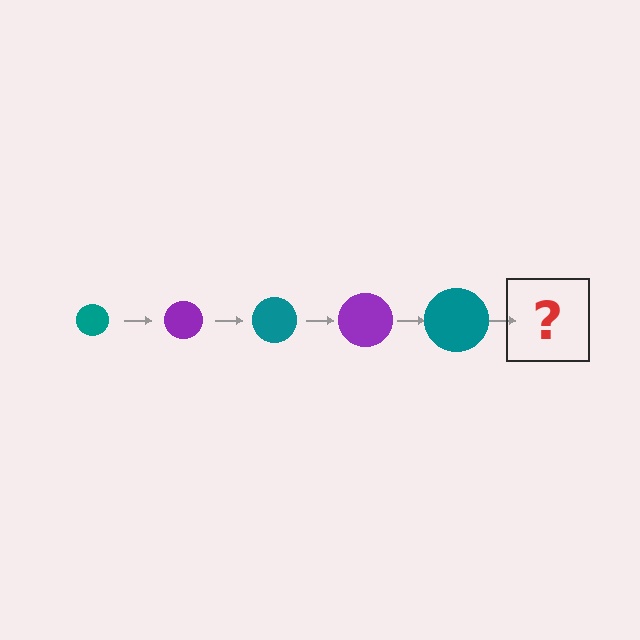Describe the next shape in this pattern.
It should be a purple circle, larger than the previous one.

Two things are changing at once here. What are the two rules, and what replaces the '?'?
The two rules are that the circle grows larger each step and the color cycles through teal and purple. The '?' should be a purple circle, larger than the previous one.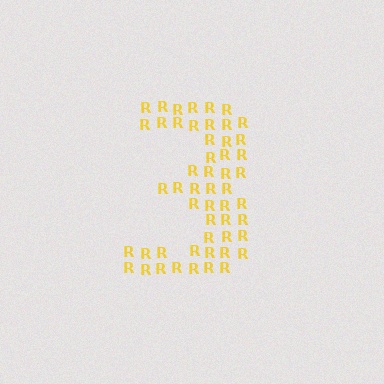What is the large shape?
The large shape is the digit 3.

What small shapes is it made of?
It is made of small letter R's.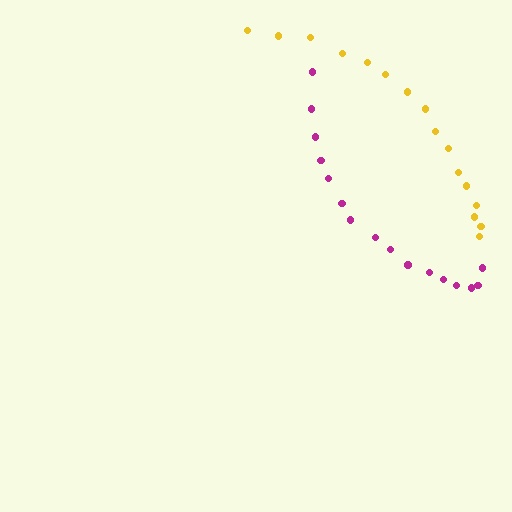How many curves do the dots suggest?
There are 2 distinct paths.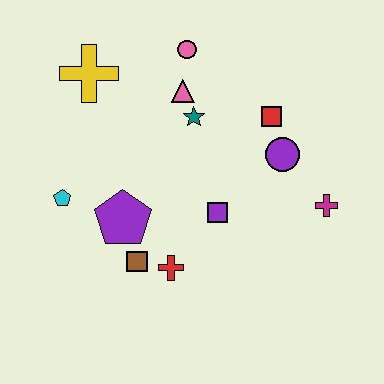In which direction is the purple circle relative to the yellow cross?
The purple circle is to the right of the yellow cross.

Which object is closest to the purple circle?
The red square is closest to the purple circle.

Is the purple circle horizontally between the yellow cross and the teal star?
No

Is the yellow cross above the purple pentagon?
Yes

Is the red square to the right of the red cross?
Yes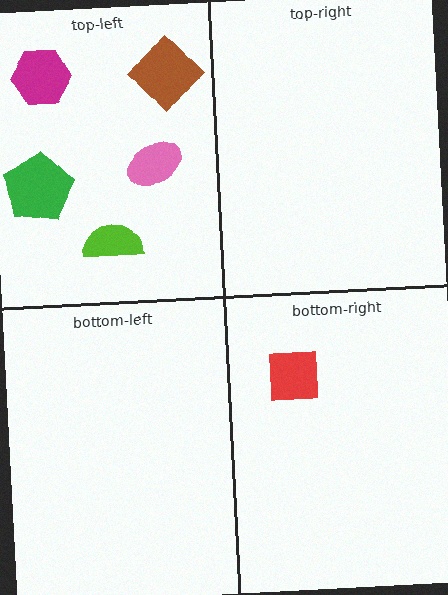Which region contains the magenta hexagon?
The top-left region.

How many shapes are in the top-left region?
5.